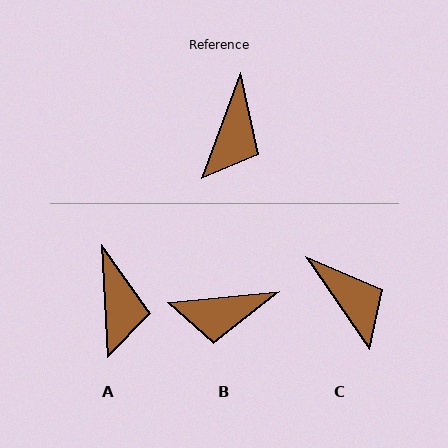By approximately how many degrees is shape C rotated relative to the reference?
Approximately 54 degrees counter-clockwise.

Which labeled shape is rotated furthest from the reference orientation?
B, about 64 degrees away.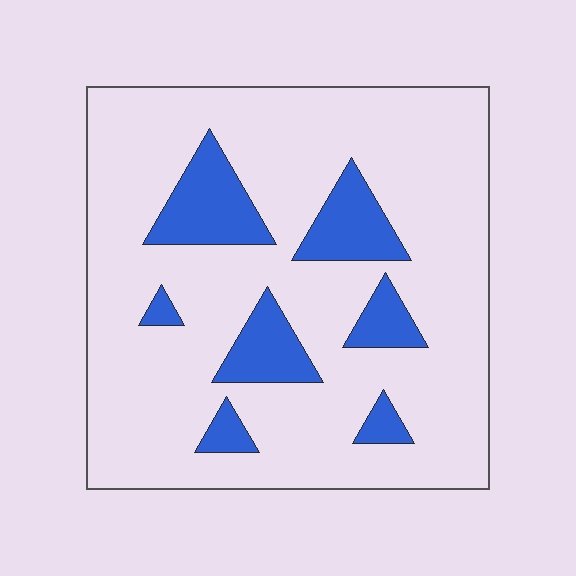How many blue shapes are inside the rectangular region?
7.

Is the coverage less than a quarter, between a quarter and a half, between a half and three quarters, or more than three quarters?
Less than a quarter.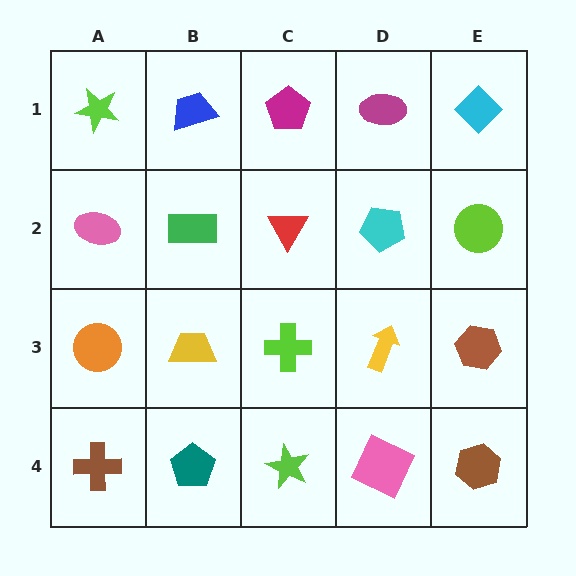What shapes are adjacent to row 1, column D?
A cyan pentagon (row 2, column D), a magenta pentagon (row 1, column C), a cyan diamond (row 1, column E).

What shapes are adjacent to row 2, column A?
A lime star (row 1, column A), an orange circle (row 3, column A), a green rectangle (row 2, column B).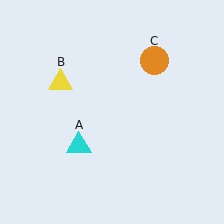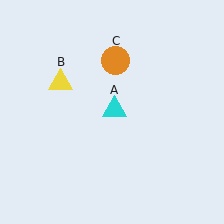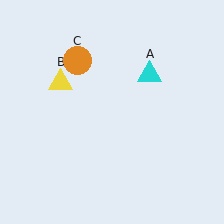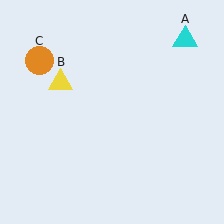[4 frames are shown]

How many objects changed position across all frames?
2 objects changed position: cyan triangle (object A), orange circle (object C).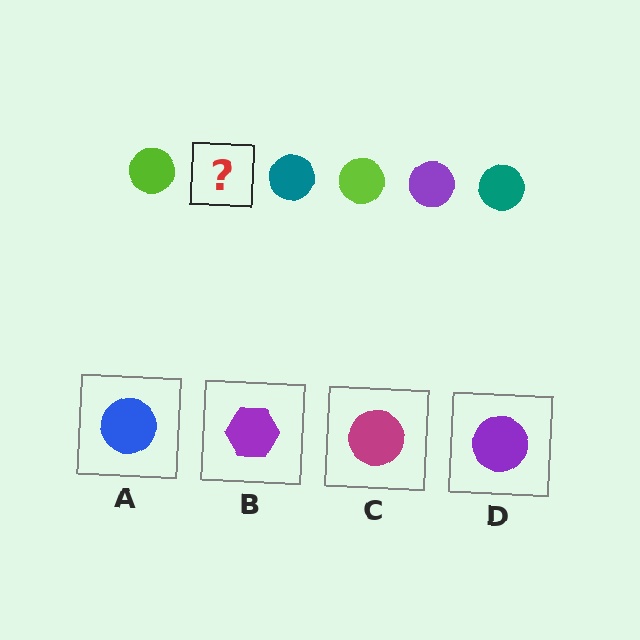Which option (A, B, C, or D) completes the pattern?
D.